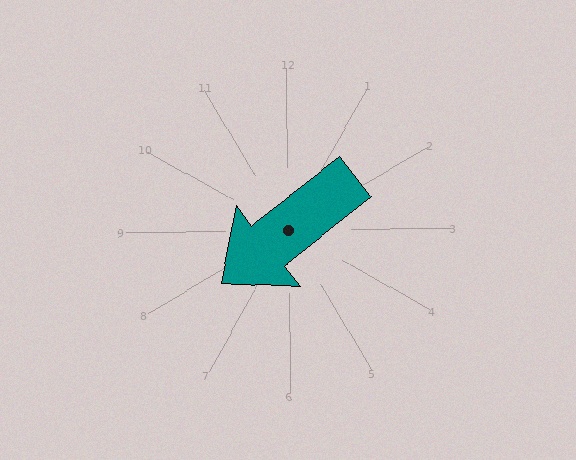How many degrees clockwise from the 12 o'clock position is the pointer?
Approximately 232 degrees.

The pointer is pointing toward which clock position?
Roughly 8 o'clock.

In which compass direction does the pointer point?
Southwest.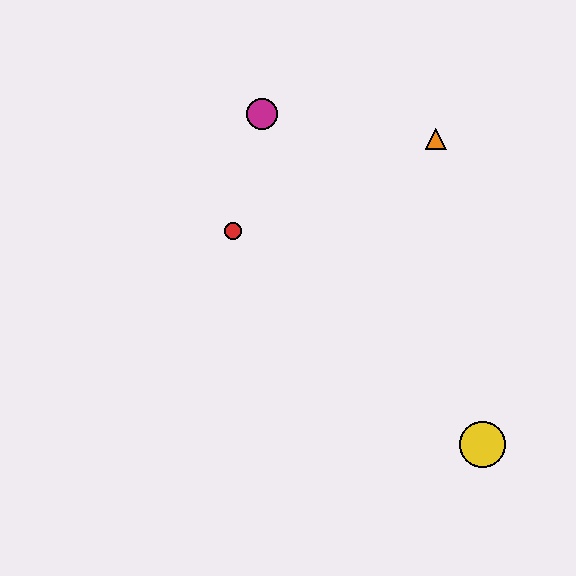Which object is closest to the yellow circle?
The orange triangle is closest to the yellow circle.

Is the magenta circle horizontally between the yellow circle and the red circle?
Yes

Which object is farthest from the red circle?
The yellow circle is farthest from the red circle.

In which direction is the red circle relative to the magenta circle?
The red circle is below the magenta circle.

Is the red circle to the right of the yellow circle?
No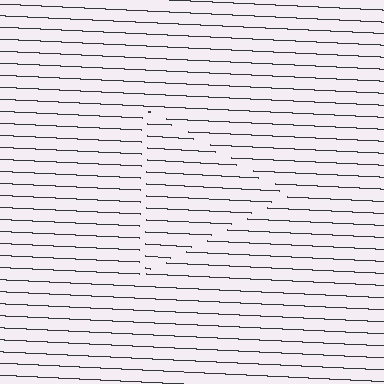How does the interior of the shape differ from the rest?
The interior of the shape contains the same grating, shifted by half a period — the contour is defined by the phase discontinuity where line-ends from the inner and outer gratings abut.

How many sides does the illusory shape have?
3 sides — the line-ends trace a triangle.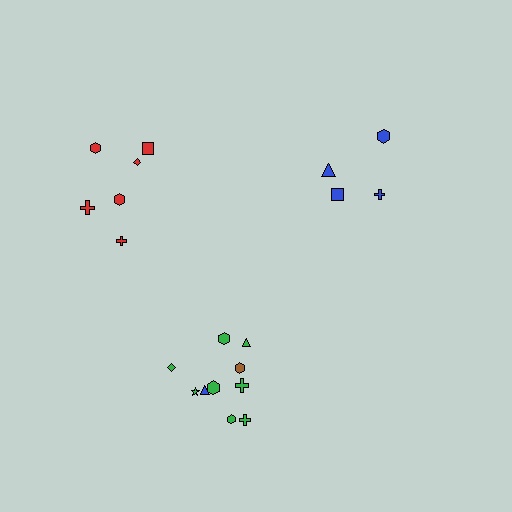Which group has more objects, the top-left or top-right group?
The top-left group.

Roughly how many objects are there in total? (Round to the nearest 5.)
Roughly 20 objects in total.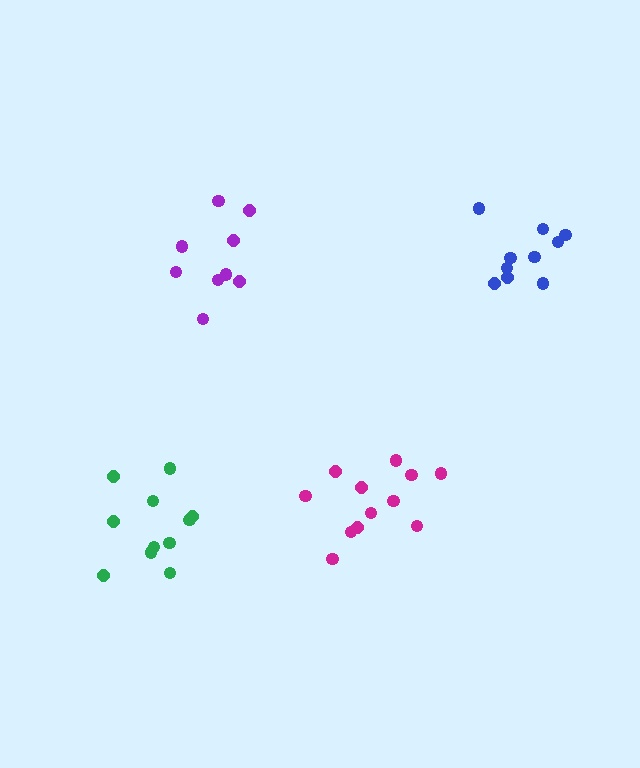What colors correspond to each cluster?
The clusters are colored: green, magenta, purple, blue.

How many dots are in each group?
Group 1: 11 dots, Group 2: 12 dots, Group 3: 9 dots, Group 4: 10 dots (42 total).